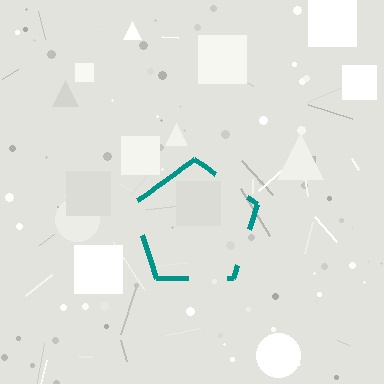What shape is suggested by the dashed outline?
The dashed outline suggests a pentagon.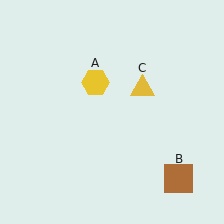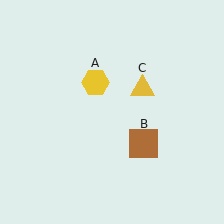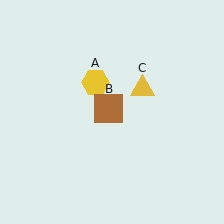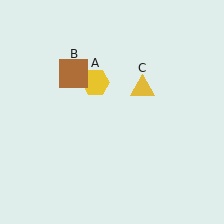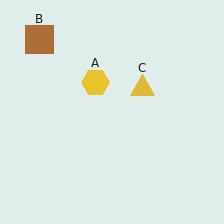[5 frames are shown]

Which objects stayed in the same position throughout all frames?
Yellow hexagon (object A) and yellow triangle (object C) remained stationary.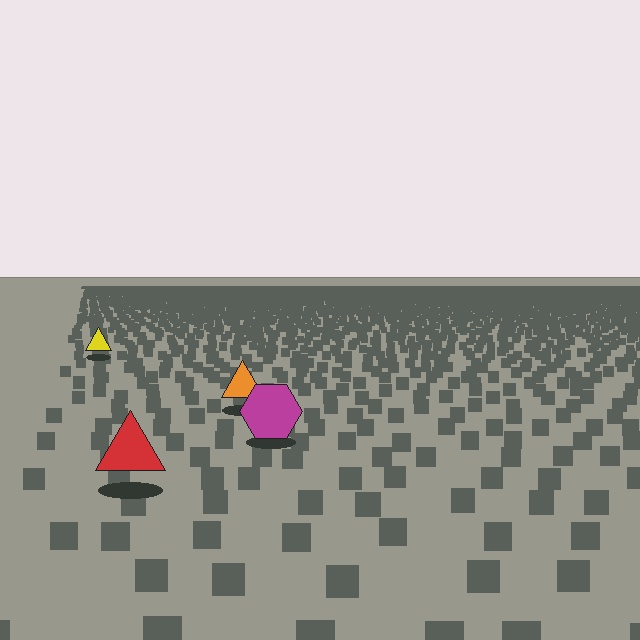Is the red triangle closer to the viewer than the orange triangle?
Yes. The red triangle is closer — you can tell from the texture gradient: the ground texture is coarser near it.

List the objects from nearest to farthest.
From nearest to farthest: the red triangle, the magenta hexagon, the orange triangle, the yellow triangle.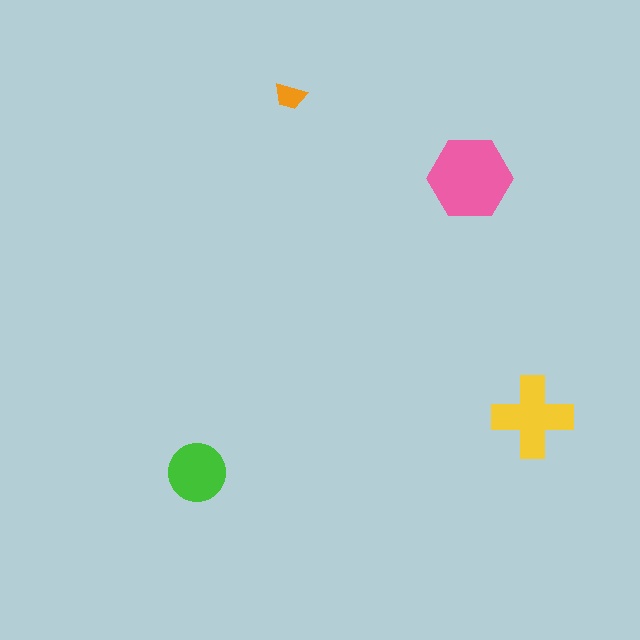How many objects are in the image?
There are 4 objects in the image.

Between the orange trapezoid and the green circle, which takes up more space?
The green circle.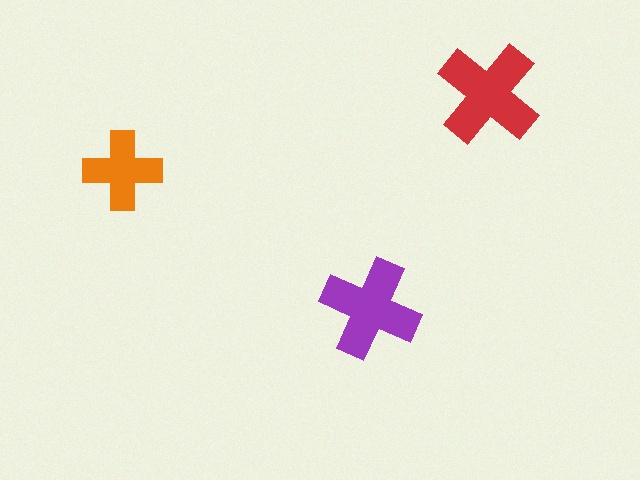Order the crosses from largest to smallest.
the red one, the purple one, the orange one.